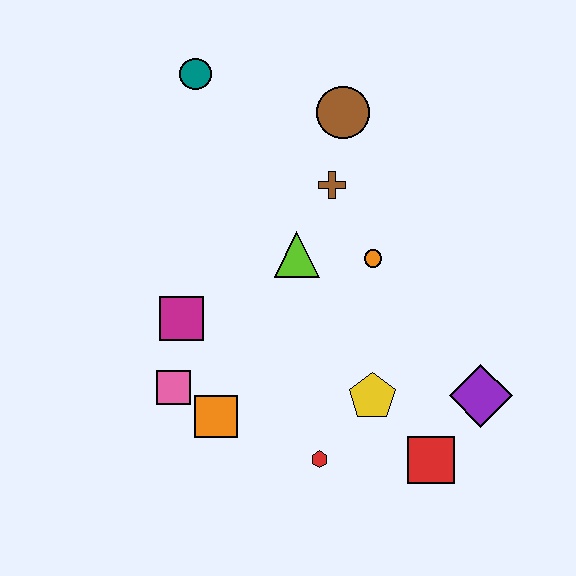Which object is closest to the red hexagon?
The yellow pentagon is closest to the red hexagon.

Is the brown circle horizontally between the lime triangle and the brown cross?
No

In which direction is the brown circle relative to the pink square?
The brown circle is above the pink square.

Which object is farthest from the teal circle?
The red square is farthest from the teal circle.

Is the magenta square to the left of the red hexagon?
Yes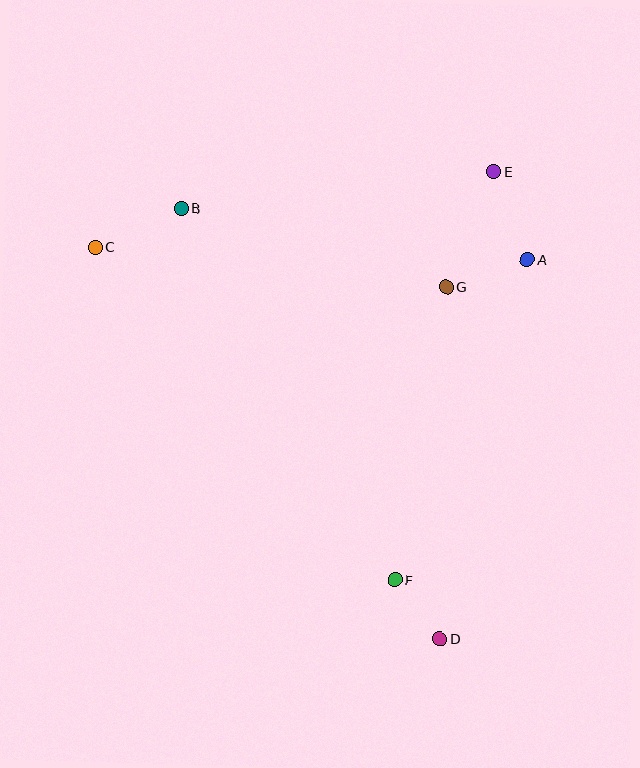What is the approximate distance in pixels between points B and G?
The distance between B and G is approximately 276 pixels.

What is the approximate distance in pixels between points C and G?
The distance between C and G is approximately 353 pixels.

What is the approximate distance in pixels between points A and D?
The distance between A and D is approximately 389 pixels.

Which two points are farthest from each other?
Points C and D are farthest from each other.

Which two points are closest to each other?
Points D and F are closest to each other.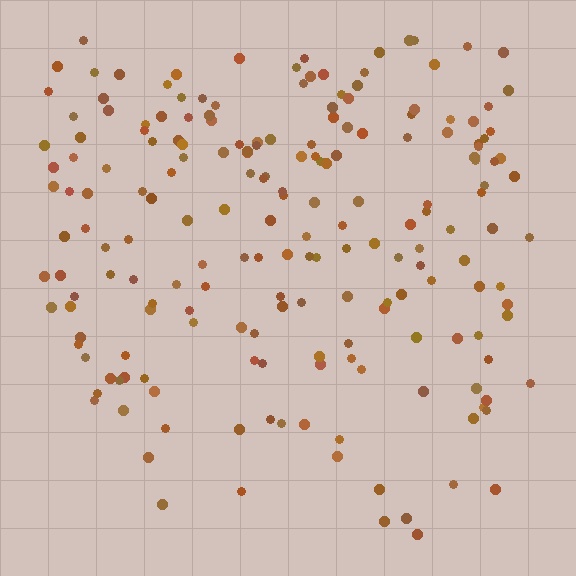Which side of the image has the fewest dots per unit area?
The bottom.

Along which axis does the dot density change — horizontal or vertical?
Vertical.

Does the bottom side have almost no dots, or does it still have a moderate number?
Still a moderate number, just noticeably fewer than the top.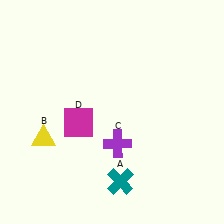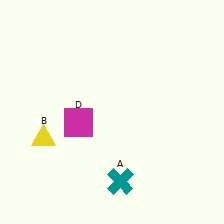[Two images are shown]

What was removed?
The purple cross (C) was removed in Image 2.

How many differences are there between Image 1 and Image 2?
There is 1 difference between the two images.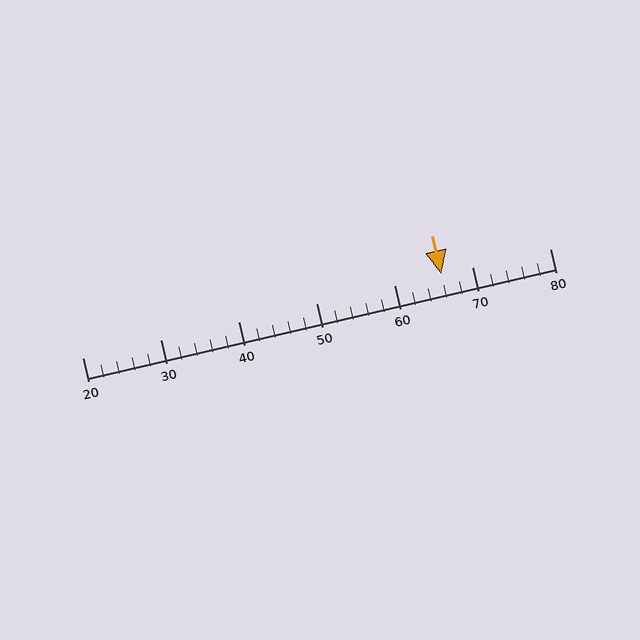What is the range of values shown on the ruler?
The ruler shows values from 20 to 80.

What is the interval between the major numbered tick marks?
The major tick marks are spaced 10 units apart.